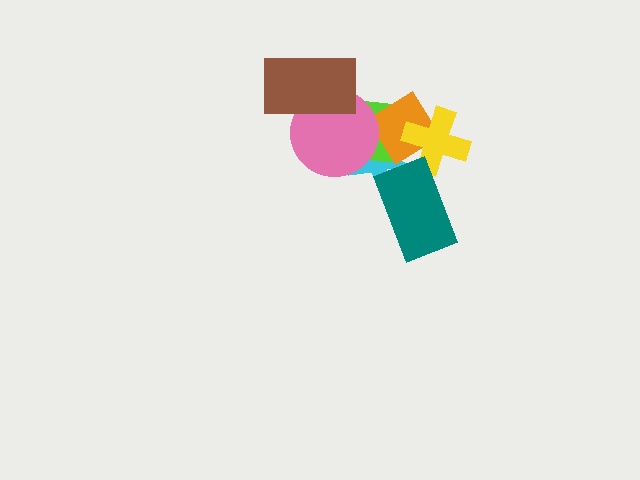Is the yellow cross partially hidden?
Yes, it is partially covered by another shape.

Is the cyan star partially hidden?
Yes, it is partially covered by another shape.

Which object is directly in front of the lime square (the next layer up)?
The orange diamond is directly in front of the lime square.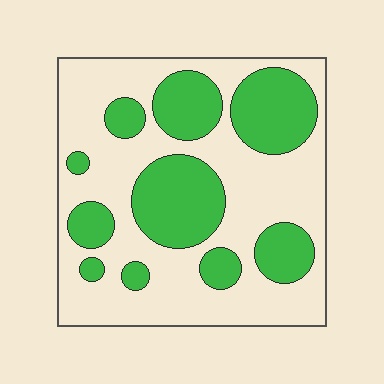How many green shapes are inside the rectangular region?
10.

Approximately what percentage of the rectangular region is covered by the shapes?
Approximately 35%.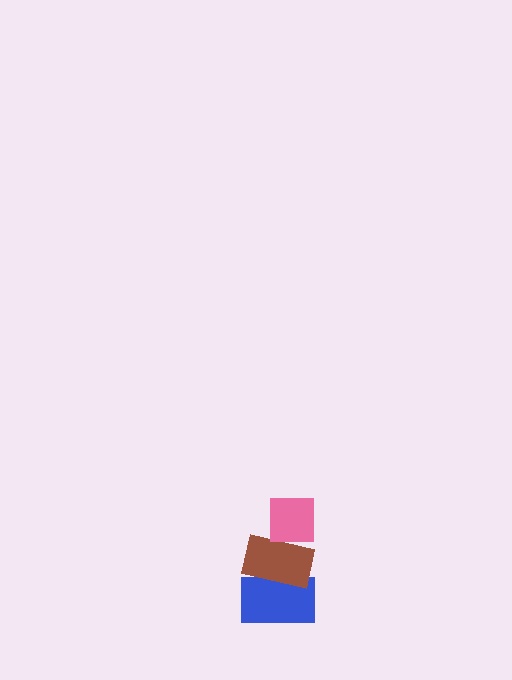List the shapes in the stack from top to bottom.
From top to bottom: the pink square, the brown rectangle, the blue rectangle.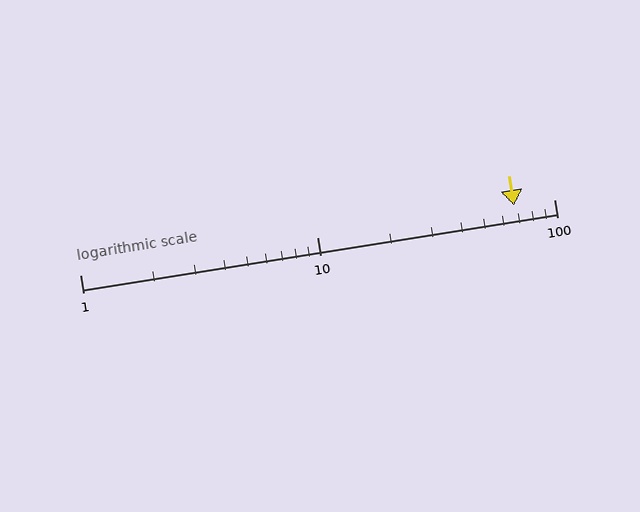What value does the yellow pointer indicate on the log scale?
The pointer indicates approximately 68.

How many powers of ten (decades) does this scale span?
The scale spans 2 decades, from 1 to 100.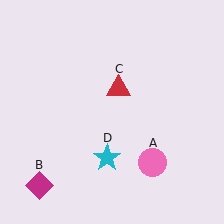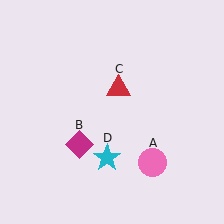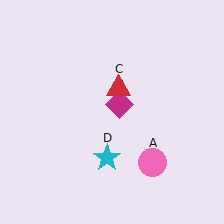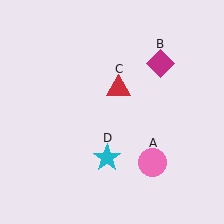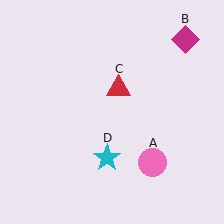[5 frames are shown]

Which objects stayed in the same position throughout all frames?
Pink circle (object A) and red triangle (object C) and cyan star (object D) remained stationary.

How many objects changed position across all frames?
1 object changed position: magenta diamond (object B).